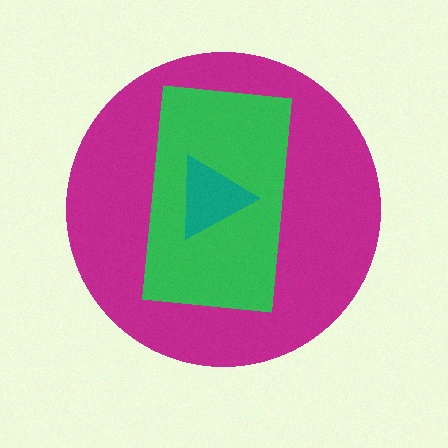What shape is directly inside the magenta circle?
The green rectangle.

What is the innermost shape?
The teal triangle.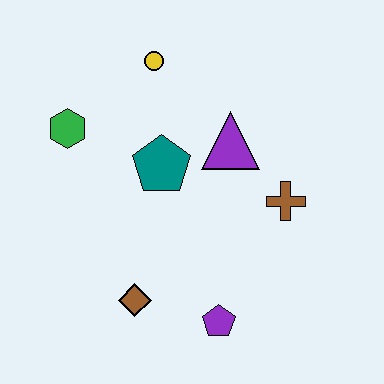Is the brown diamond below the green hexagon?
Yes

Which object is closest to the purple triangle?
The teal pentagon is closest to the purple triangle.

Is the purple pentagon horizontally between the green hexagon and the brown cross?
Yes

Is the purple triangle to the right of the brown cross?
No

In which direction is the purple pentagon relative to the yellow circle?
The purple pentagon is below the yellow circle.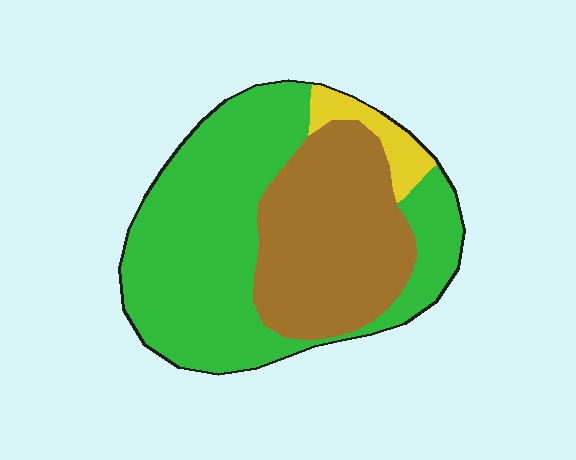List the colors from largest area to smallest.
From largest to smallest: green, brown, yellow.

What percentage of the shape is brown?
Brown covers 36% of the shape.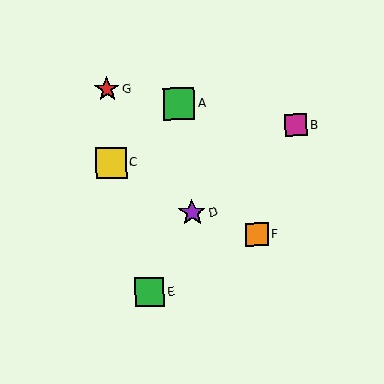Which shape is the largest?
The green square (labeled A) is the largest.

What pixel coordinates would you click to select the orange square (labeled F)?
Click at (257, 234) to select the orange square F.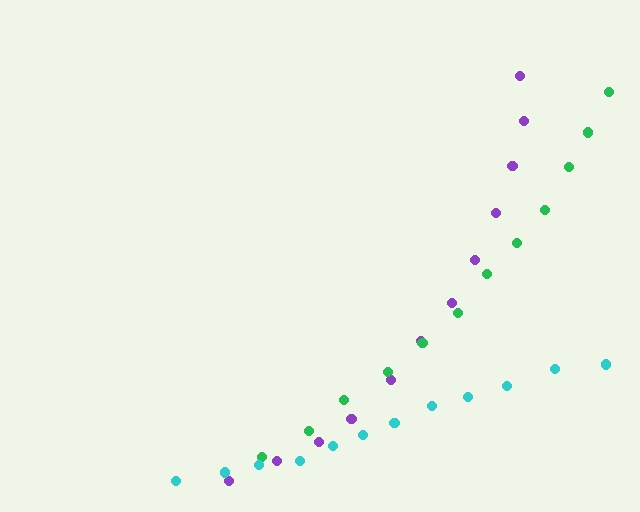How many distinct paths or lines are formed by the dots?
There are 3 distinct paths.